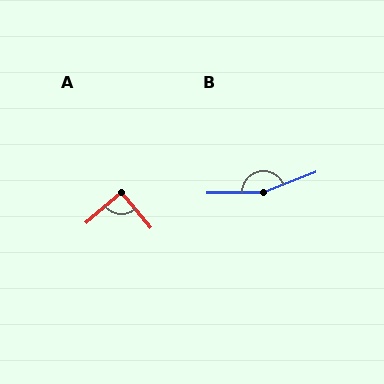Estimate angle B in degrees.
Approximately 159 degrees.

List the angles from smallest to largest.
A (89°), B (159°).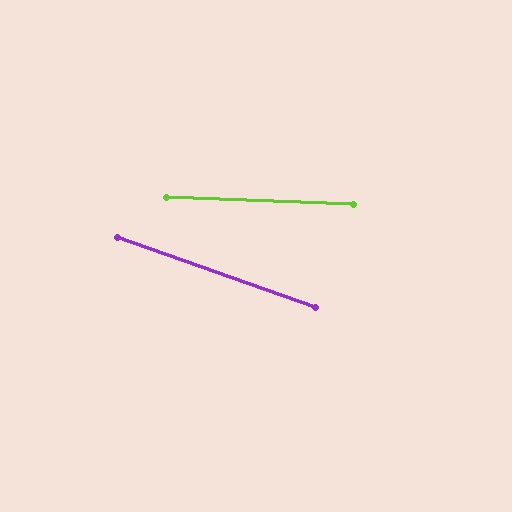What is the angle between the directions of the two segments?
Approximately 17 degrees.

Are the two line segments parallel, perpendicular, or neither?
Neither parallel nor perpendicular — they differ by about 17°.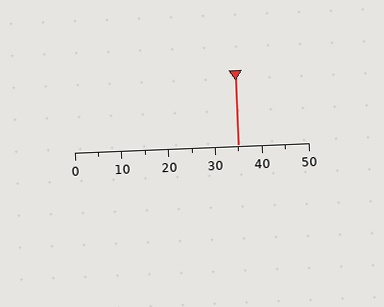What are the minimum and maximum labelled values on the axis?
The axis runs from 0 to 50.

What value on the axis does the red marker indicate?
The marker indicates approximately 35.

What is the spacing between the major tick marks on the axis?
The major ticks are spaced 10 apart.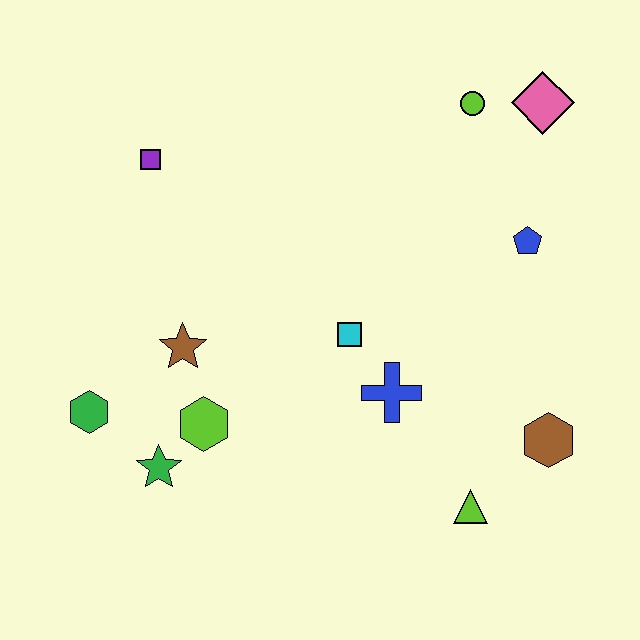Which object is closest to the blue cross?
The cyan square is closest to the blue cross.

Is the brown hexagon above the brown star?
No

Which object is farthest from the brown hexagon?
The purple square is farthest from the brown hexagon.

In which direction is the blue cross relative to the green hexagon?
The blue cross is to the right of the green hexagon.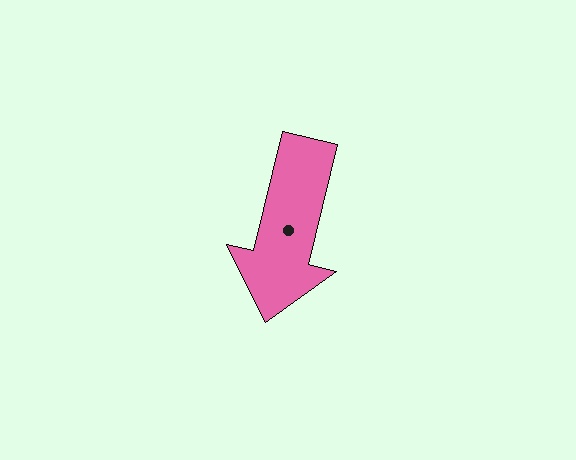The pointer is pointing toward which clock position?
Roughly 6 o'clock.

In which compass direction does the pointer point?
South.